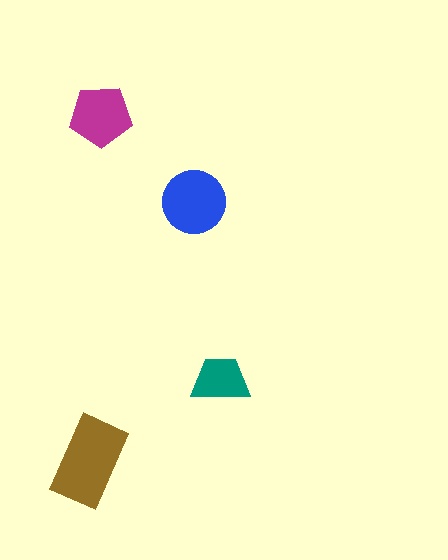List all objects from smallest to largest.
The teal trapezoid, the magenta pentagon, the blue circle, the brown rectangle.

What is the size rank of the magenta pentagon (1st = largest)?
3rd.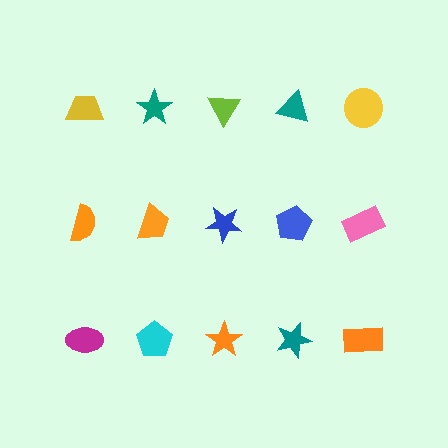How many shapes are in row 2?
5 shapes.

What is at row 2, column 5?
A pink rectangle.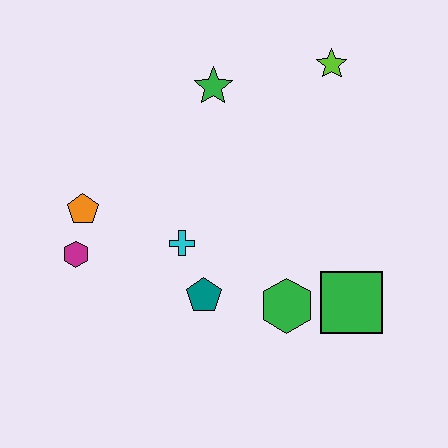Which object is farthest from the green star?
The green square is farthest from the green star.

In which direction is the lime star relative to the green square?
The lime star is above the green square.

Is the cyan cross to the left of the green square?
Yes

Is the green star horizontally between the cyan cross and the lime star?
Yes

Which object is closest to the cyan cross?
The teal pentagon is closest to the cyan cross.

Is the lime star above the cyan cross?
Yes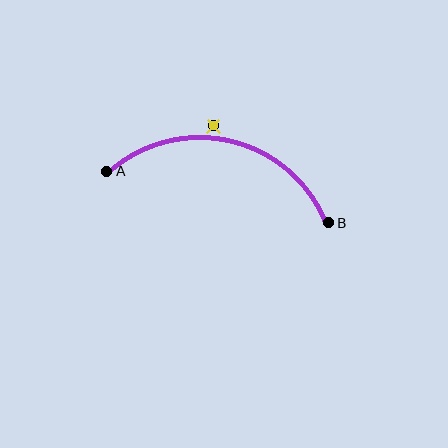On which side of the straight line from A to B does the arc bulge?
The arc bulges above the straight line connecting A and B.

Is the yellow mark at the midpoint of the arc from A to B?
No — the yellow mark does not lie on the arc at all. It sits slightly outside the curve.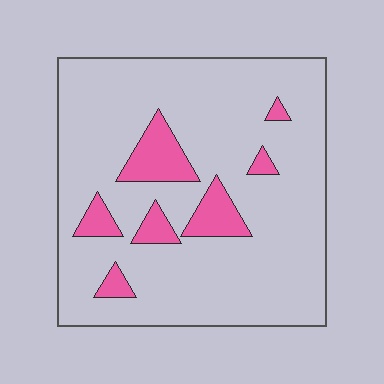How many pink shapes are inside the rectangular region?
7.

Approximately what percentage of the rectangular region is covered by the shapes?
Approximately 15%.